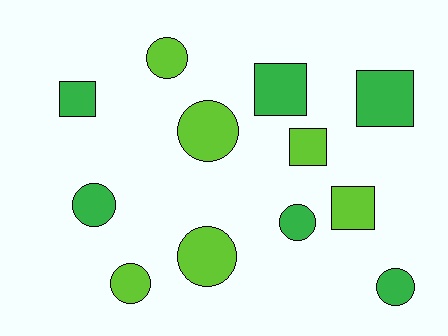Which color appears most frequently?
Lime, with 6 objects.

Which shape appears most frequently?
Circle, with 7 objects.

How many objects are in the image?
There are 12 objects.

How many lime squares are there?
There are 2 lime squares.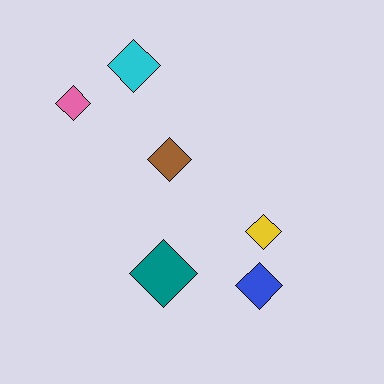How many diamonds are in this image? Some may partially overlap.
There are 6 diamonds.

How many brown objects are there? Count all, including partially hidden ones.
There is 1 brown object.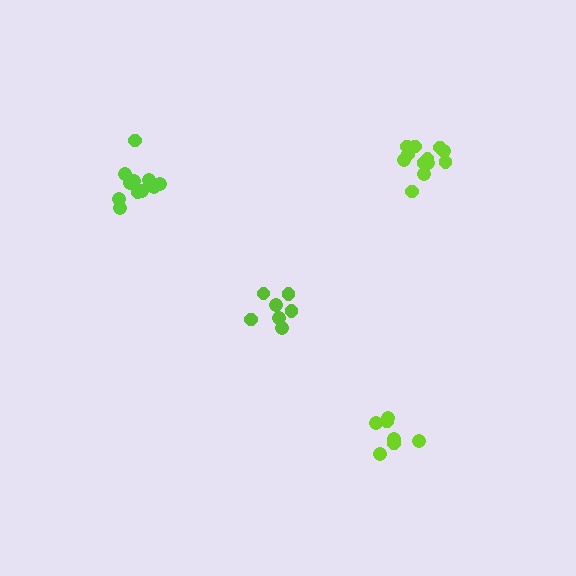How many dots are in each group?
Group 1: 7 dots, Group 2: 12 dots, Group 3: 12 dots, Group 4: 7 dots (38 total).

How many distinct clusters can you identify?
There are 4 distinct clusters.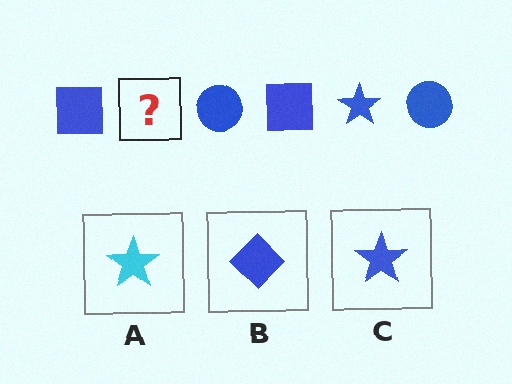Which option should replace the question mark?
Option C.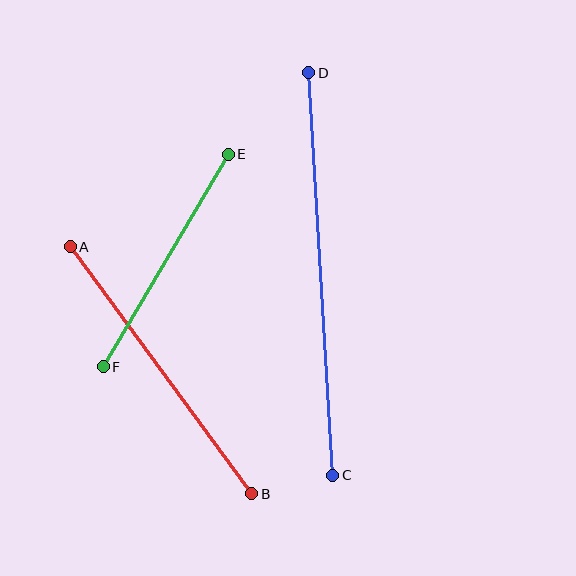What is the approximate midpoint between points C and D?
The midpoint is at approximately (321, 274) pixels.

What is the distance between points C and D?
The distance is approximately 403 pixels.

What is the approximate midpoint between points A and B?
The midpoint is at approximately (161, 370) pixels.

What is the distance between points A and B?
The distance is approximately 306 pixels.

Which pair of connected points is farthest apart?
Points C and D are farthest apart.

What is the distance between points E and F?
The distance is approximately 247 pixels.